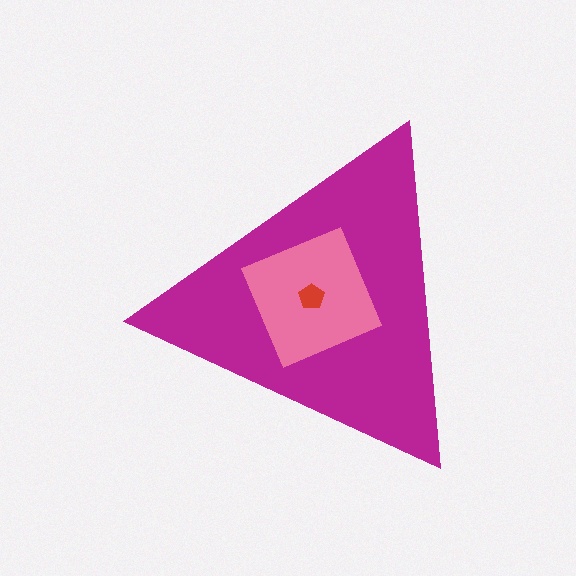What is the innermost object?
The red pentagon.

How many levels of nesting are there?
3.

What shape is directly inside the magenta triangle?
The pink square.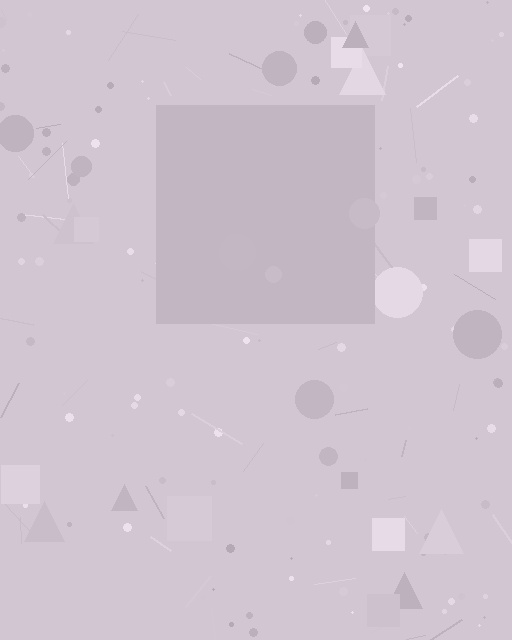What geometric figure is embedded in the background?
A square is embedded in the background.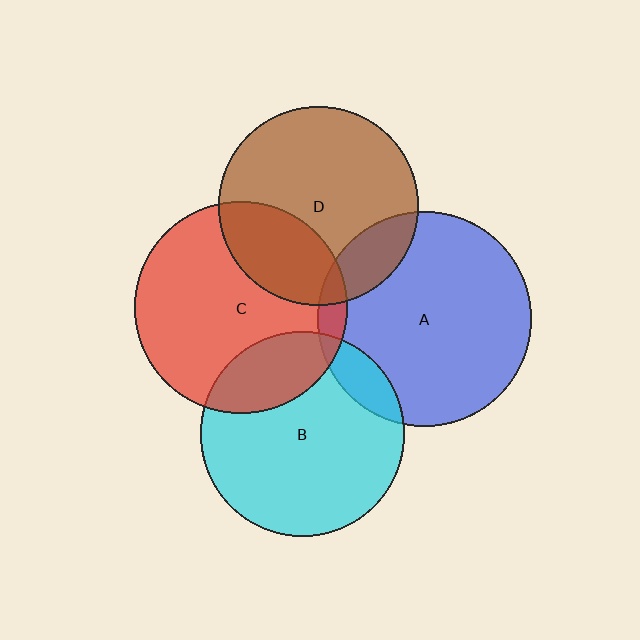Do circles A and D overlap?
Yes.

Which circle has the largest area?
Circle A (blue).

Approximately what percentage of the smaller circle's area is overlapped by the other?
Approximately 15%.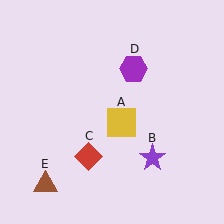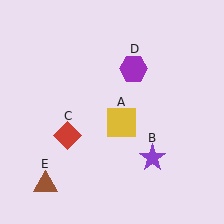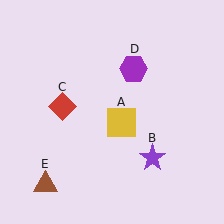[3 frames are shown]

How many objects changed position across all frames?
1 object changed position: red diamond (object C).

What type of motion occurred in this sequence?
The red diamond (object C) rotated clockwise around the center of the scene.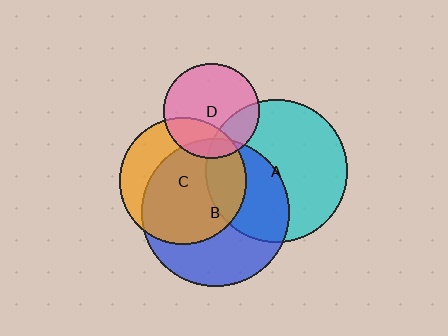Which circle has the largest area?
Circle B (blue).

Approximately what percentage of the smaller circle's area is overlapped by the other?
Approximately 10%.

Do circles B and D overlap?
Yes.